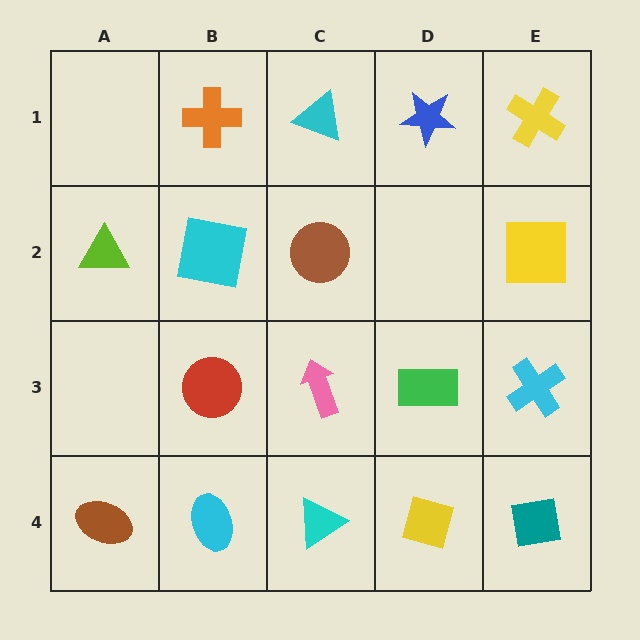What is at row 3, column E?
A cyan cross.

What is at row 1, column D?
A blue star.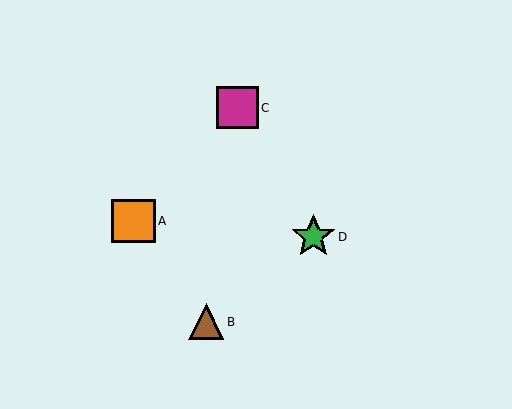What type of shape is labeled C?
Shape C is a magenta square.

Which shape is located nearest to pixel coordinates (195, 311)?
The brown triangle (labeled B) at (206, 322) is nearest to that location.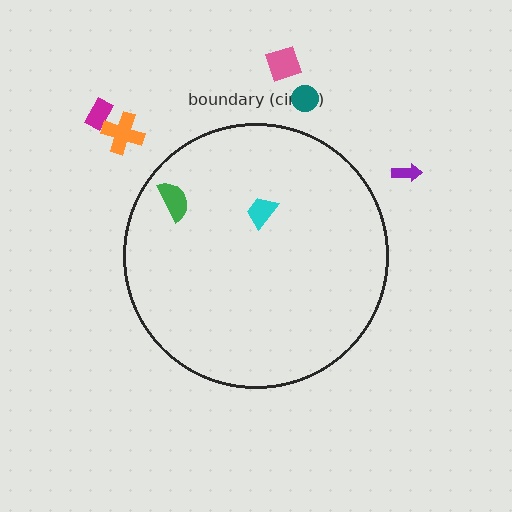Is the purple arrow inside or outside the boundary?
Outside.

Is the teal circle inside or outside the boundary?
Outside.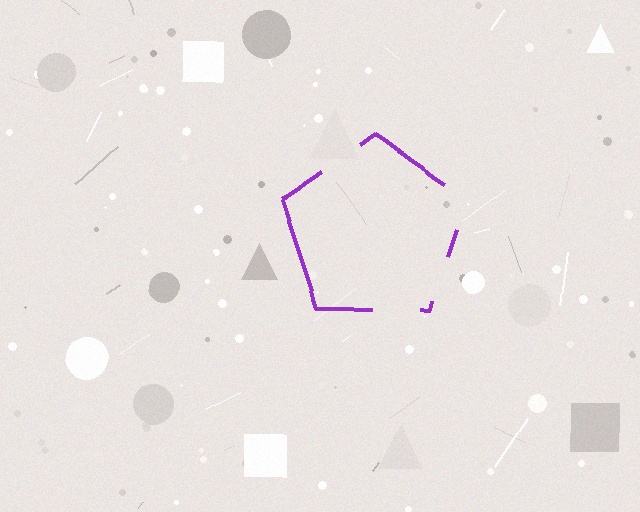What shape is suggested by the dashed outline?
The dashed outline suggests a pentagon.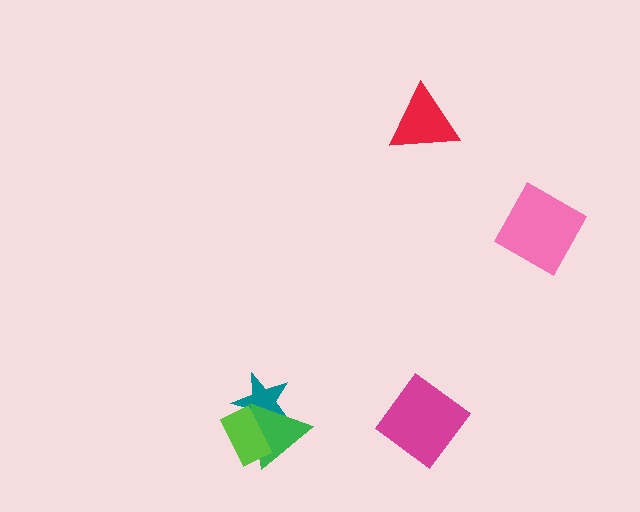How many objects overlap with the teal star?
2 objects overlap with the teal star.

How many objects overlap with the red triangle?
0 objects overlap with the red triangle.